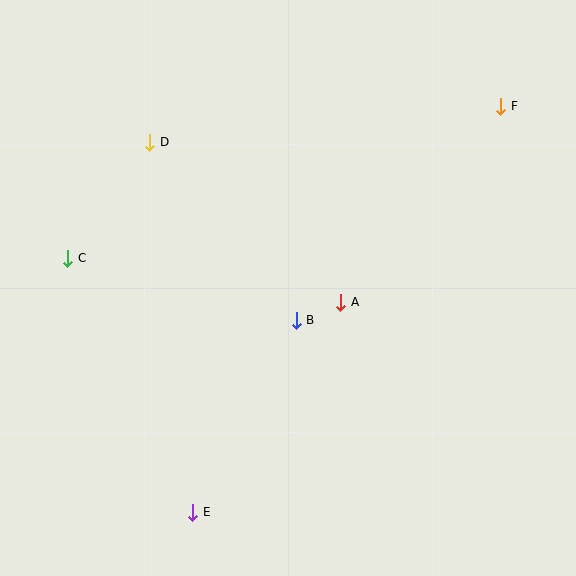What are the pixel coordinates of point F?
Point F is at (501, 106).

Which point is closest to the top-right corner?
Point F is closest to the top-right corner.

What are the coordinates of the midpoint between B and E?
The midpoint between B and E is at (244, 416).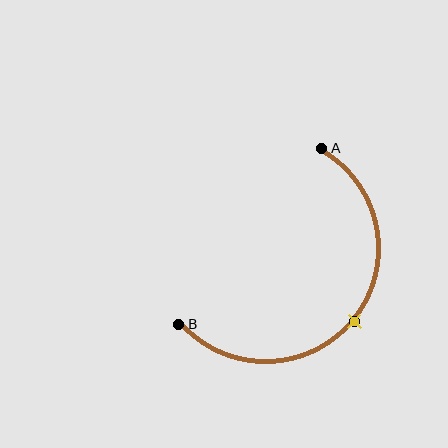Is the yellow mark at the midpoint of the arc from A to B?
Yes. The yellow mark lies on the arc at equal arc-length from both A and B — it is the arc midpoint.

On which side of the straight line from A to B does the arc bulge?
The arc bulges below and to the right of the straight line connecting A and B.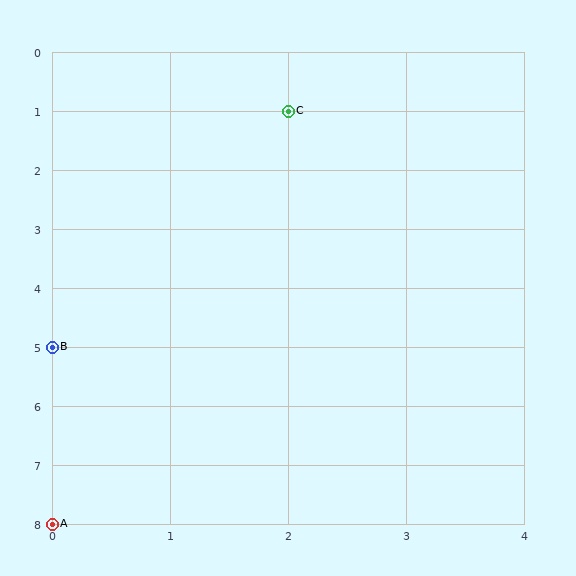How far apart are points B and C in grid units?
Points B and C are 2 columns and 4 rows apart (about 4.5 grid units diagonally).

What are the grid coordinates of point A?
Point A is at grid coordinates (0, 8).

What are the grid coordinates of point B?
Point B is at grid coordinates (0, 5).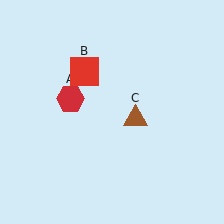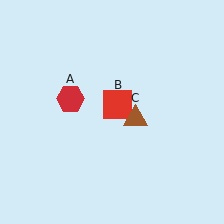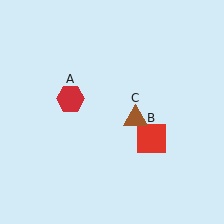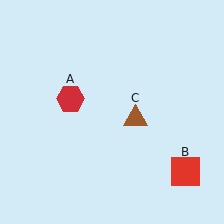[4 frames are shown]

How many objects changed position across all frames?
1 object changed position: red square (object B).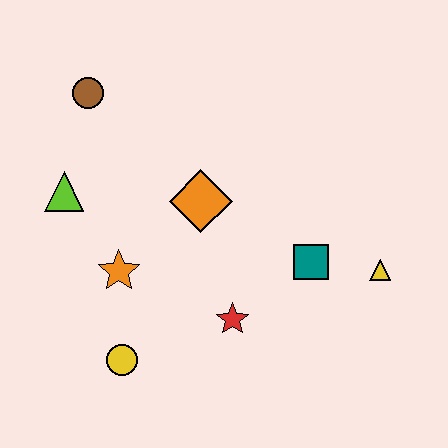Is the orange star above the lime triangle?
No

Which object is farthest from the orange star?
The yellow triangle is farthest from the orange star.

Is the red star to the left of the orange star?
No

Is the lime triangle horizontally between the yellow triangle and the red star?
No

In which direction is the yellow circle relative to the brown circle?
The yellow circle is below the brown circle.